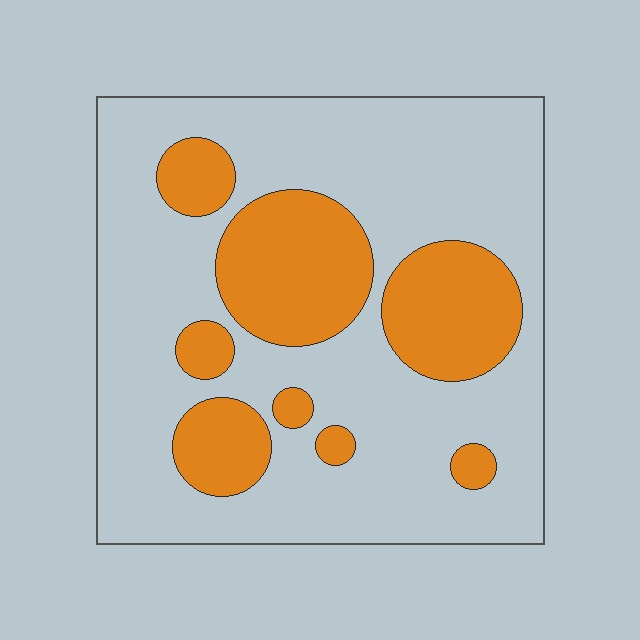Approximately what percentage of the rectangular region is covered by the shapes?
Approximately 30%.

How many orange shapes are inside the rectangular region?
8.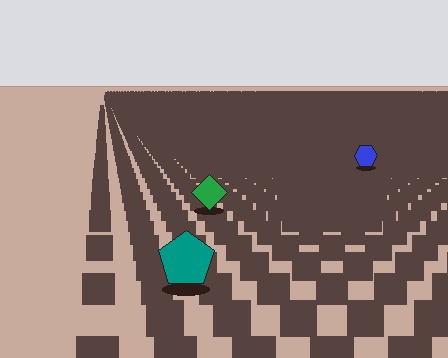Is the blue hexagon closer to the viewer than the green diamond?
No. The green diamond is closer — you can tell from the texture gradient: the ground texture is coarser near it.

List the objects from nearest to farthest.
From nearest to farthest: the teal pentagon, the green diamond, the blue hexagon.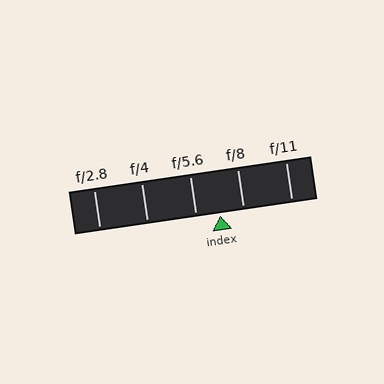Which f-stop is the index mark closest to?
The index mark is closest to f/8.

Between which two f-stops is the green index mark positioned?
The index mark is between f/5.6 and f/8.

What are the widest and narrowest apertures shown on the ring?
The widest aperture shown is f/2.8 and the narrowest is f/11.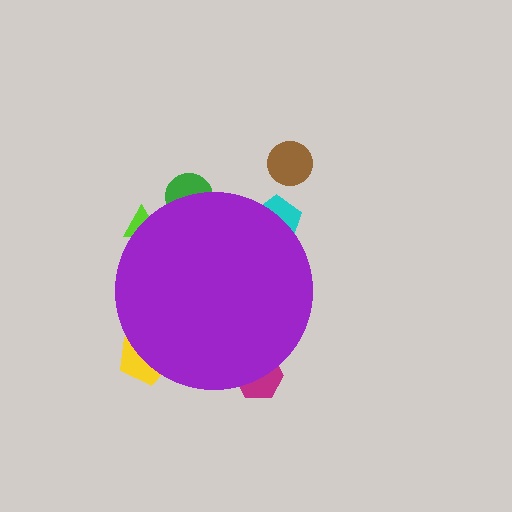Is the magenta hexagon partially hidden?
Yes, the magenta hexagon is partially hidden behind the purple circle.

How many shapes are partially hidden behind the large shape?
5 shapes are partially hidden.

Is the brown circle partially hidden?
No, the brown circle is fully visible.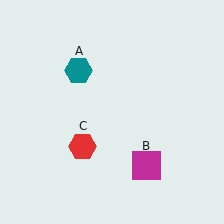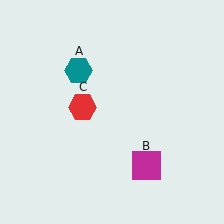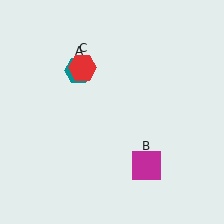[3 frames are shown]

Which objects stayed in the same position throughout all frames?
Teal hexagon (object A) and magenta square (object B) remained stationary.